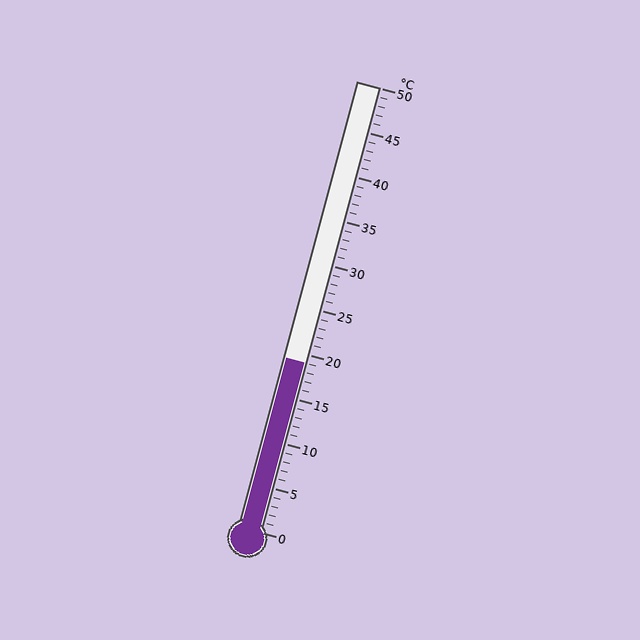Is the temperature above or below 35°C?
The temperature is below 35°C.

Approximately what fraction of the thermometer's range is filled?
The thermometer is filled to approximately 40% of its range.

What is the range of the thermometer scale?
The thermometer scale ranges from 0°C to 50°C.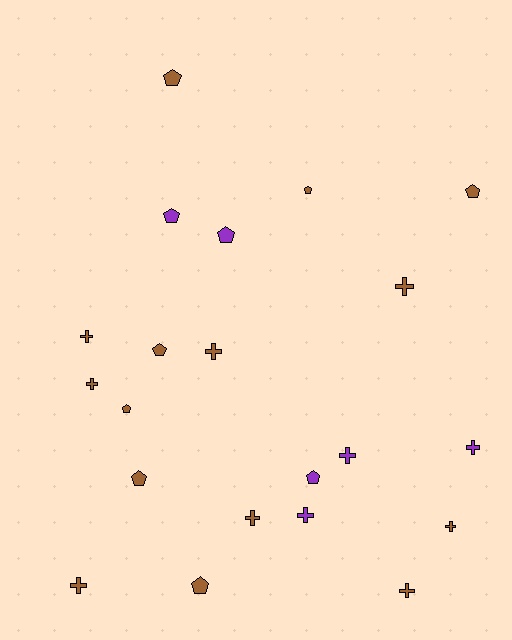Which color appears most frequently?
Brown, with 15 objects.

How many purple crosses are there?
There are 3 purple crosses.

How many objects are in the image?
There are 21 objects.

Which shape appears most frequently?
Cross, with 11 objects.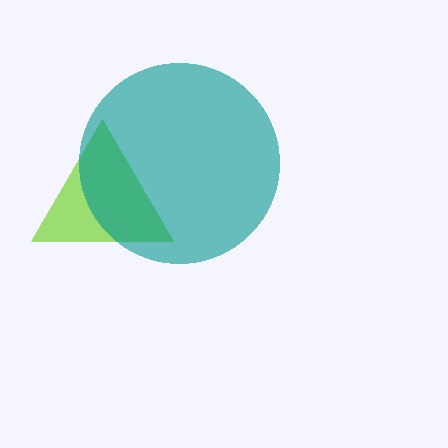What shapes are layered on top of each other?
The layered shapes are: a lime triangle, a teal circle.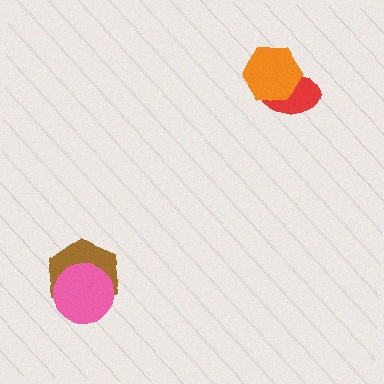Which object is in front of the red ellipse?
The orange hexagon is in front of the red ellipse.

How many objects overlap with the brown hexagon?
1 object overlaps with the brown hexagon.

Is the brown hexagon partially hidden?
Yes, it is partially covered by another shape.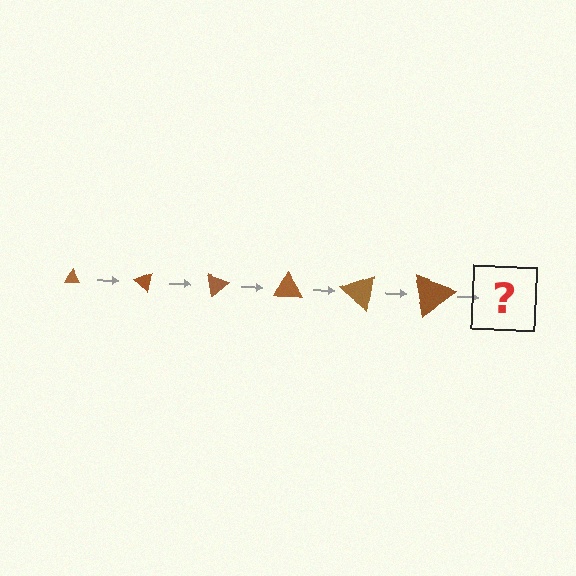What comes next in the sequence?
The next element should be a triangle, larger than the previous one and rotated 240 degrees from the start.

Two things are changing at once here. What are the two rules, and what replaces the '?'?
The two rules are that the triangle grows larger each step and it rotates 40 degrees each step. The '?' should be a triangle, larger than the previous one and rotated 240 degrees from the start.